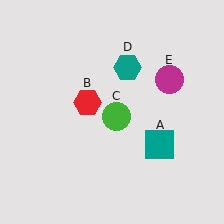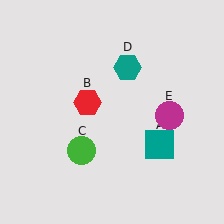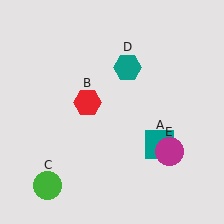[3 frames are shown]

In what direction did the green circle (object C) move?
The green circle (object C) moved down and to the left.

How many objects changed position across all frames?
2 objects changed position: green circle (object C), magenta circle (object E).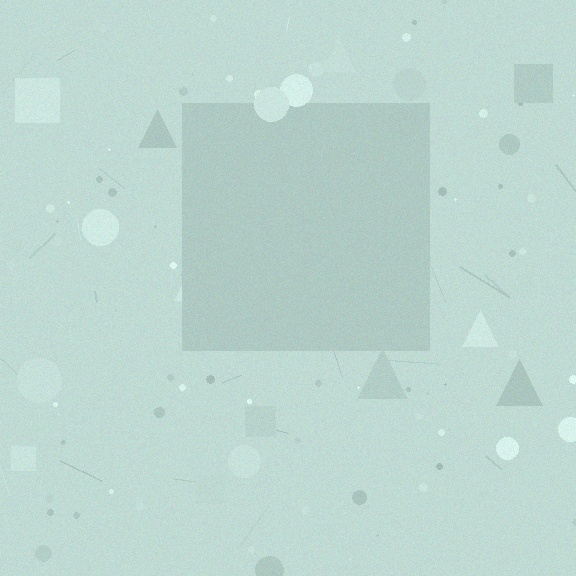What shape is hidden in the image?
A square is hidden in the image.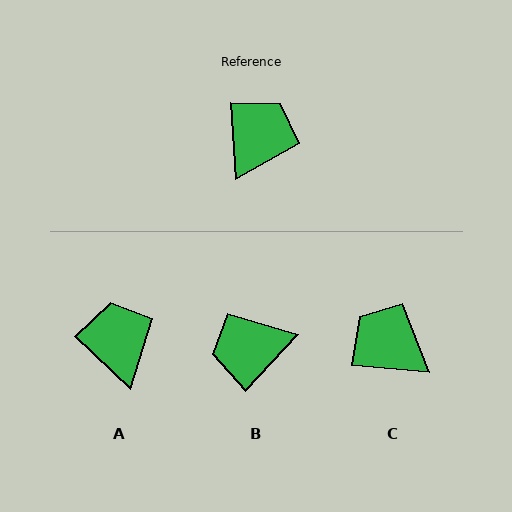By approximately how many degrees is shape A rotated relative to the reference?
Approximately 44 degrees counter-clockwise.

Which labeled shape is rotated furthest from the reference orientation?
B, about 134 degrees away.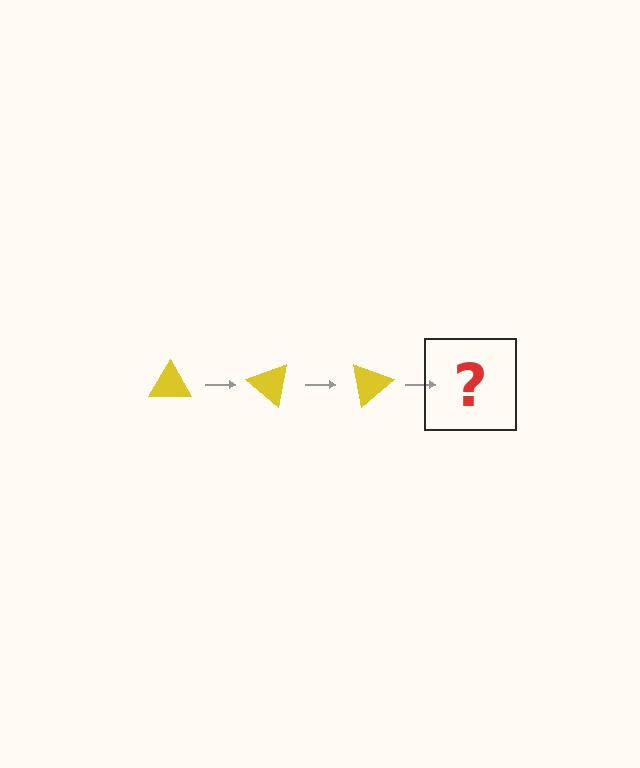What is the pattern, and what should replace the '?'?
The pattern is that the triangle rotates 40 degrees each step. The '?' should be a yellow triangle rotated 120 degrees.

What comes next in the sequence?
The next element should be a yellow triangle rotated 120 degrees.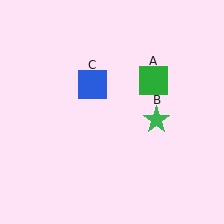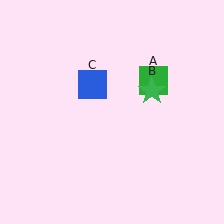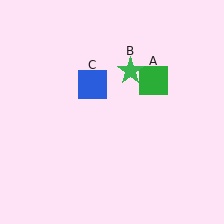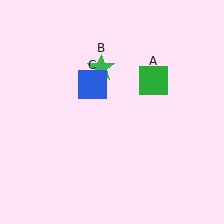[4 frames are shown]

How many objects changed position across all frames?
1 object changed position: green star (object B).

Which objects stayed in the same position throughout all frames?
Green square (object A) and blue square (object C) remained stationary.